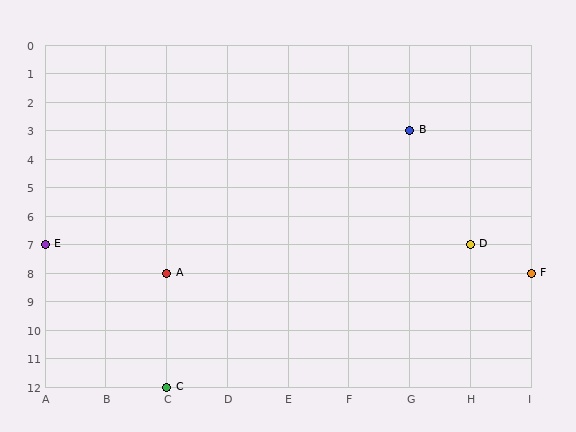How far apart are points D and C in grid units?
Points D and C are 5 columns and 5 rows apart (about 7.1 grid units diagonally).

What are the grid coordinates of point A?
Point A is at grid coordinates (C, 8).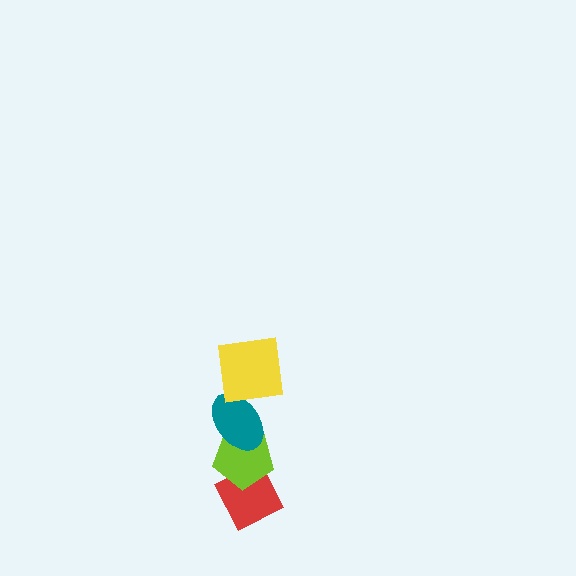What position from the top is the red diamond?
The red diamond is 4th from the top.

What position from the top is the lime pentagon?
The lime pentagon is 3rd from the top.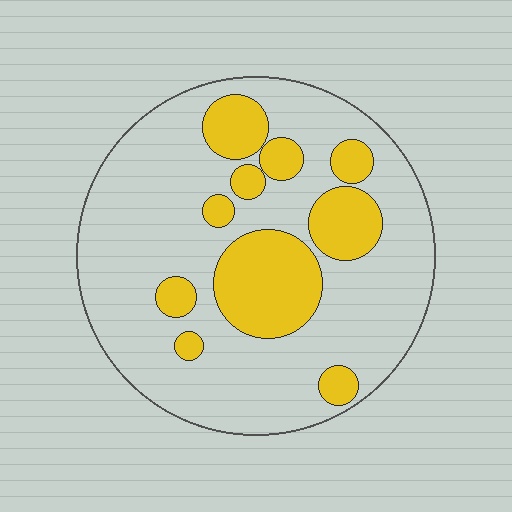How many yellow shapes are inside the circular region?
10.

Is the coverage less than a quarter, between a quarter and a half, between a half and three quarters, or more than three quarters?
Between a quarter and a half.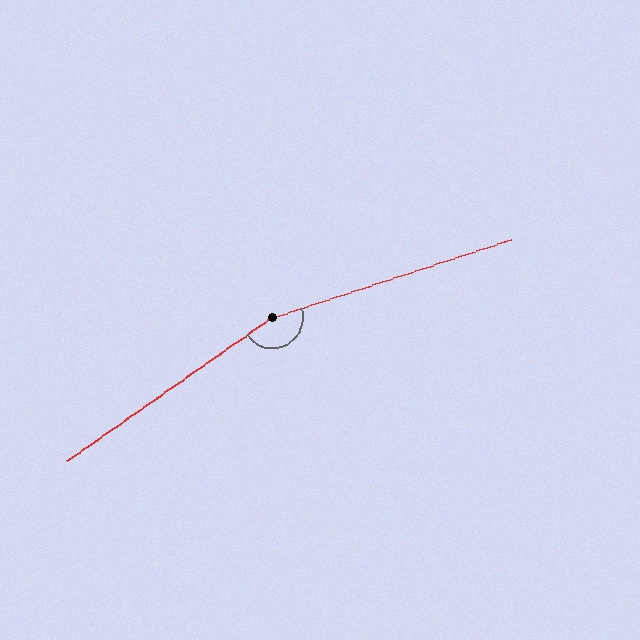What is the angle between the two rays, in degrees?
Approximately 163 degrees.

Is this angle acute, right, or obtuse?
It is obtuse.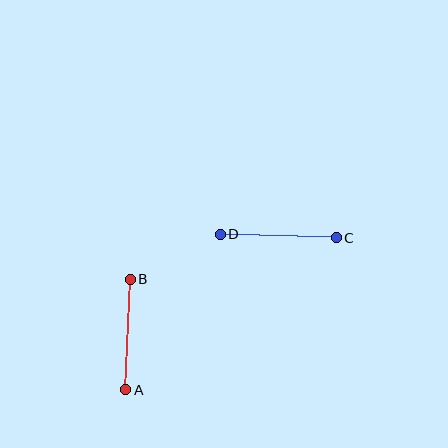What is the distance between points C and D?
The distance is approximately 116 pixels.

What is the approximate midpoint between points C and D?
The midpoint is at approximately (278, 236) pixels.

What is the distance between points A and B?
The distance is approximately 111 pixels.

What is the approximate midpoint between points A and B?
The midpoint is at approximately (128, 335) pixels.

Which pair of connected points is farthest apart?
Points C and D are farthest apart.